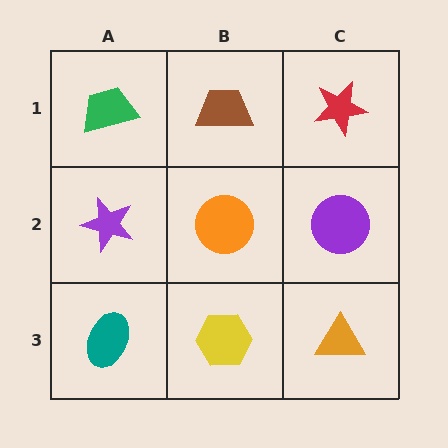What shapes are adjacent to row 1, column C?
A purple circle (row 2, column C), a brown trapezoid (row 1, column B).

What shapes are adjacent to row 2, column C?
A red star (row 1, column C), an orange triangle (row 3, column C), an orange circle (row 2, column B).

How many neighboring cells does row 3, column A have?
2.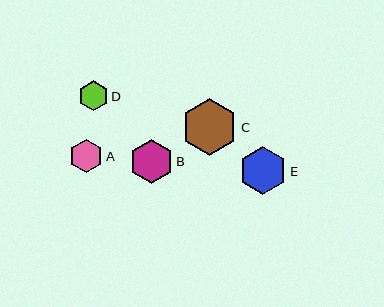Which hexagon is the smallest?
Hexagon D is the smallest with a size of approximately 30 pixels.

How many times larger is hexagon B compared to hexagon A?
Hexagon B is approximately 1.3 times the size of hexagon A.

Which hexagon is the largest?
Hexagon C is the largest with a size of approximately 56 pixels.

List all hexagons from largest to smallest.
From largest to smallest: C, E, B, A, D.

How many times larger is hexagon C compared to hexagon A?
Hexagon C is approximately 1.7 times the size of hexagon A.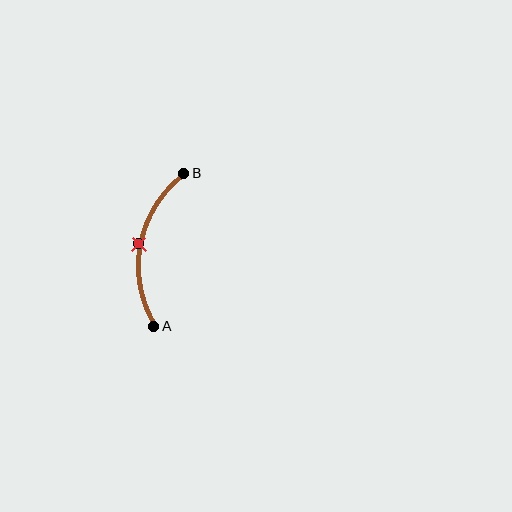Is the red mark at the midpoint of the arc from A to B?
Yes. The red mark lies on the arc at equal arc-length from both A and B — it is the arc midpoint.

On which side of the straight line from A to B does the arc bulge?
The arc bulges to the left of the straight line connecting A and B.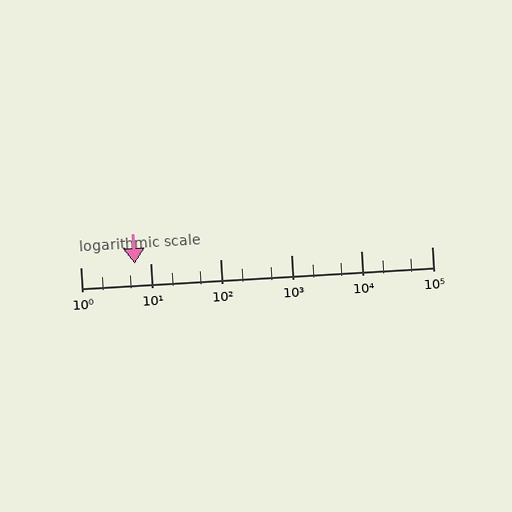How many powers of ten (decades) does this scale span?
The scale spans 5 decades, from 1 to 100000.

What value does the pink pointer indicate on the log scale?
The pointer indicates approximately 5.9.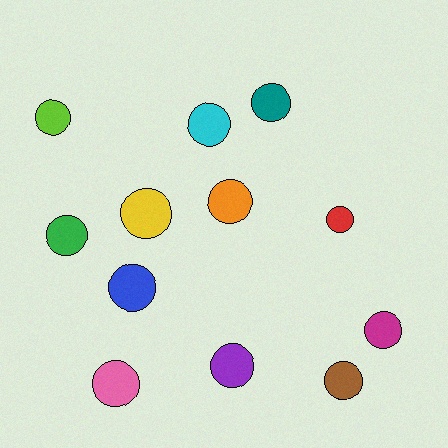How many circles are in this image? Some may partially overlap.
There are 12 circles.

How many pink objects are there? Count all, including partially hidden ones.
There is 1 pink object.